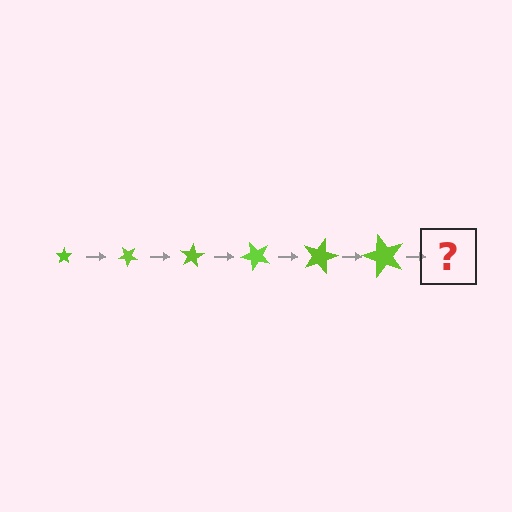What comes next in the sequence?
The next element should be a star, larger than the previous one and rotated 240 degrees from the start.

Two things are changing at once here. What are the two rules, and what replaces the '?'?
The two rules are that the star grows larger each step and it rotates 40 degrees each step. The '?' should be a star, larger than the previous one and rotated 240 degrees from the start.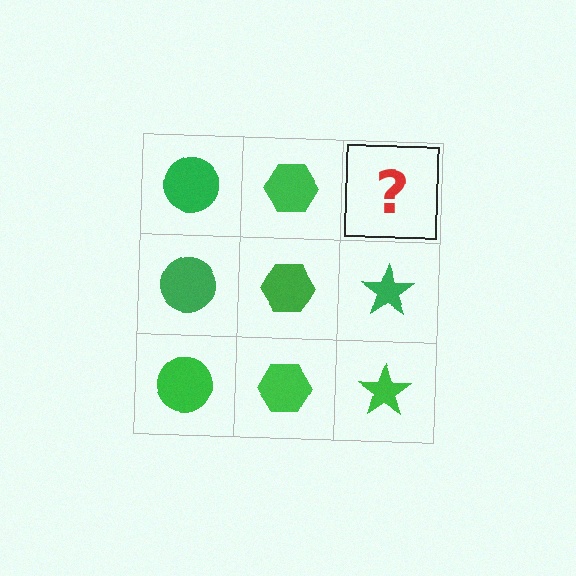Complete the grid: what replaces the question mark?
The question mark should be replaced with a green star.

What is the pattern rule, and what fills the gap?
The rule is that each column has a consistent shape. The gap should be filled with a green star.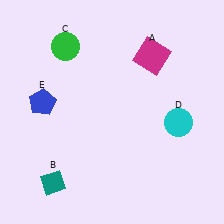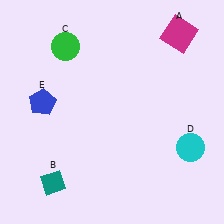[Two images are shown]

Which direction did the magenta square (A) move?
The magenta square (A) moved right.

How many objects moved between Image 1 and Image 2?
2 objects moved between the two images.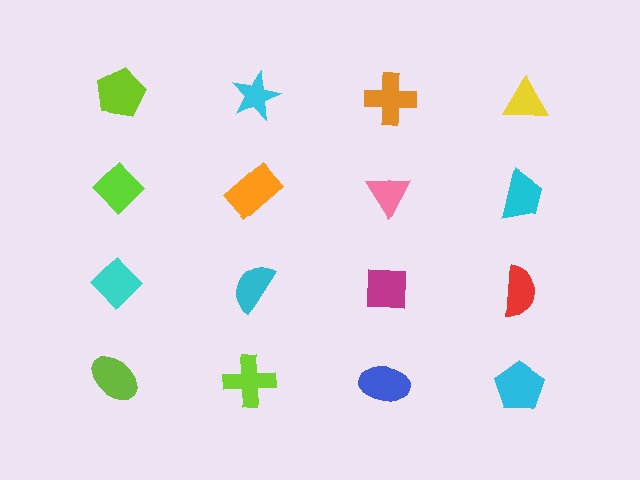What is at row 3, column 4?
A red semicircle.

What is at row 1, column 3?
An orange cross.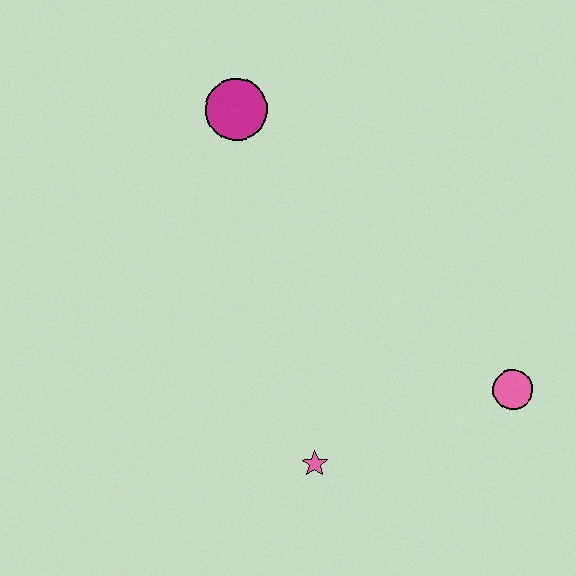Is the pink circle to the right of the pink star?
Yes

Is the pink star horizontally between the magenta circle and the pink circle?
Yes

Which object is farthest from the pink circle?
The magenta circle is farthest from the pink circle.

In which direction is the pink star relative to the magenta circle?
The pink star is below the magenta circle.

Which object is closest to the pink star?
The pink circle is closest to the pink star.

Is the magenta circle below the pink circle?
No